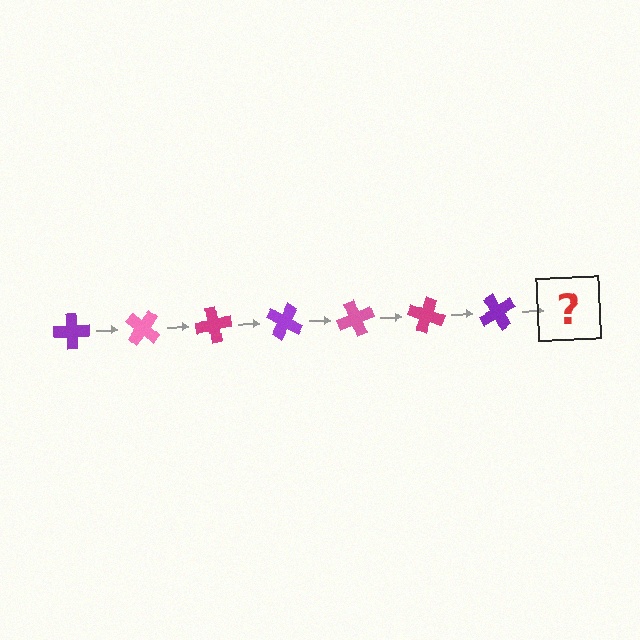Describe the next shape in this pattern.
It should be a pink cross, rotated 280 degrees from the start.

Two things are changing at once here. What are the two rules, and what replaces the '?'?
The two rules are that it rotates 40 degrees each step and the color cycles through purple, pink, and magenta. The '?' should be a pink cross, rotated 280 degrees from the start.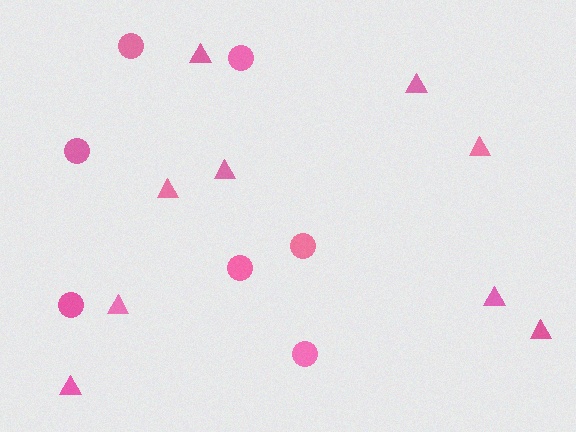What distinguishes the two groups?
There are 2 groups: one group of triangles (9) and one group of circles (7).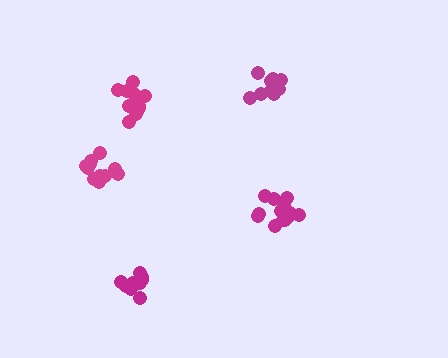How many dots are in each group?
Group 1: 13 dots, Group 2: 13 dots, Group 3: 11 dots, Group 4: 11 dots, Group 5: 11 dots (59 total).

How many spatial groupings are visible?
There are 5 spatial groupings.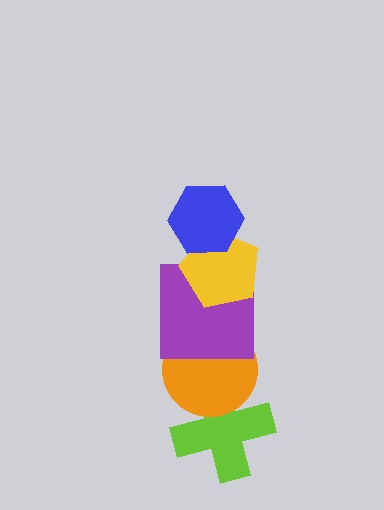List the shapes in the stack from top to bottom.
From top to bottom: the blue hexagon, the yellow pentagon, the purple square, the orange circle, the lime cross.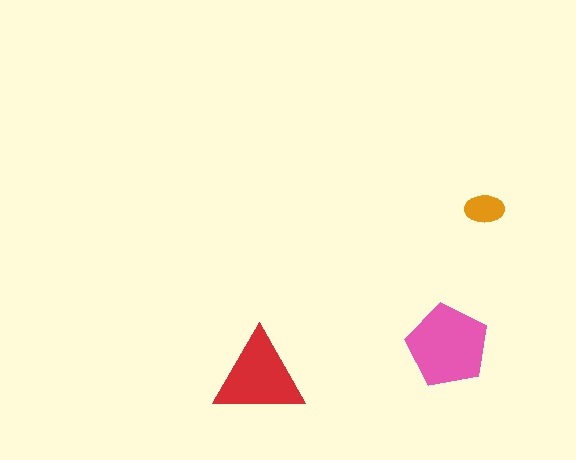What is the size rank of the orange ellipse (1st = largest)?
3rd.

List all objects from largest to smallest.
The pink pentagon, the red triangle, the orange ellipse.